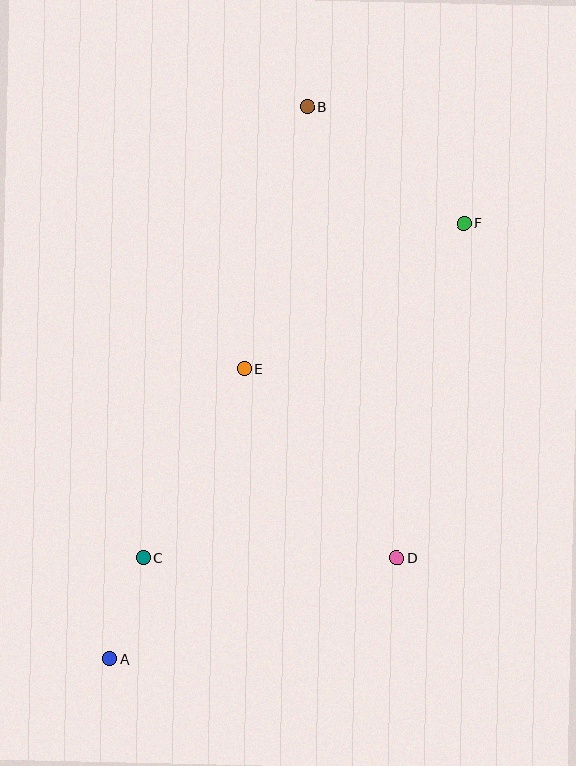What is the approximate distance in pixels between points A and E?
The distance between A and E is approximately 320 pixels.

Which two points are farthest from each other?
Points A and B are farthest from each other.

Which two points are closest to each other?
Points A and C are closest to each other.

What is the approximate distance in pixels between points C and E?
The distance between C and E is approximately 214 pixels.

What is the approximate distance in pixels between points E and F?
The distance between E and F is approximately 263 pixels.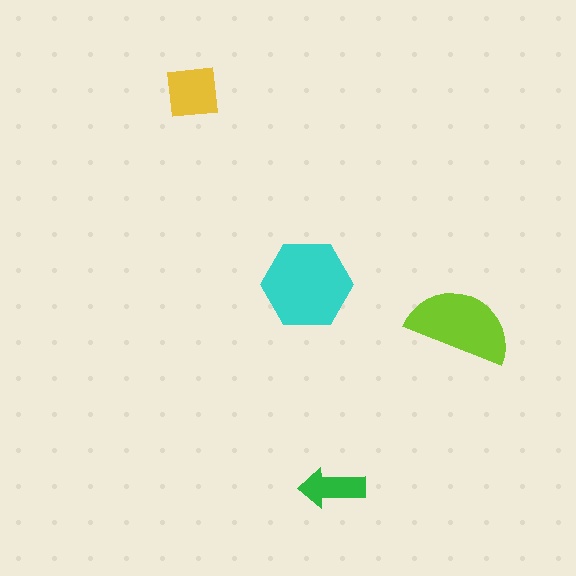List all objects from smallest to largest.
The green arrow, the yellow square, the lime semicircle, the cyan hexagon.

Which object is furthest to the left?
The yellow square is leftmost.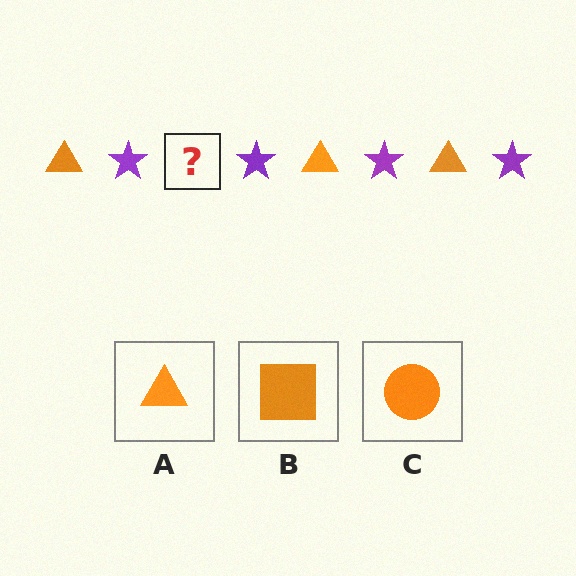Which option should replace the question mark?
Option A.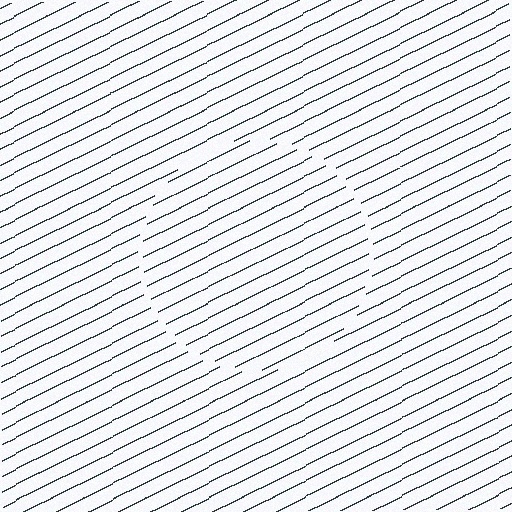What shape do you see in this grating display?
An illusory circle. The interior of the shape contains the same grating, shifted by half a period — the contour is defined by the phase discontinuity where line-ends from the inner and outer gratings abut.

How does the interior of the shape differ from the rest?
The interior of the shape contains the same grating, shifted by half a period — the contour is defined by the phase discontinuity where line-ends from the inner and outer gratings abut.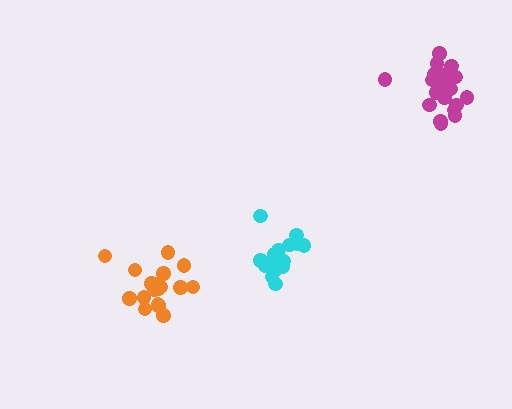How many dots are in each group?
Group 1: 21 dots, Group 2: 19 dots, Group 3: 15 dots (55 total).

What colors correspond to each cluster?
The clusters are colored: magenta, orange, cyan.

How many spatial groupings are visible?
There are 3 spatial groupings.